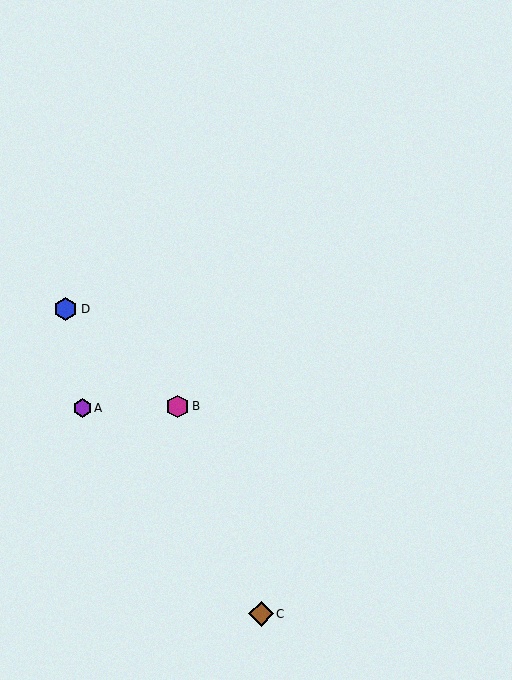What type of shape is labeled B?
Shape B is a magenta hexagon.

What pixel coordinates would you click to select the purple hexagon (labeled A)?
Click at (82, 408) to select the purple hexagon A.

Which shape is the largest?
The brown diamond (labeled C) is the largest.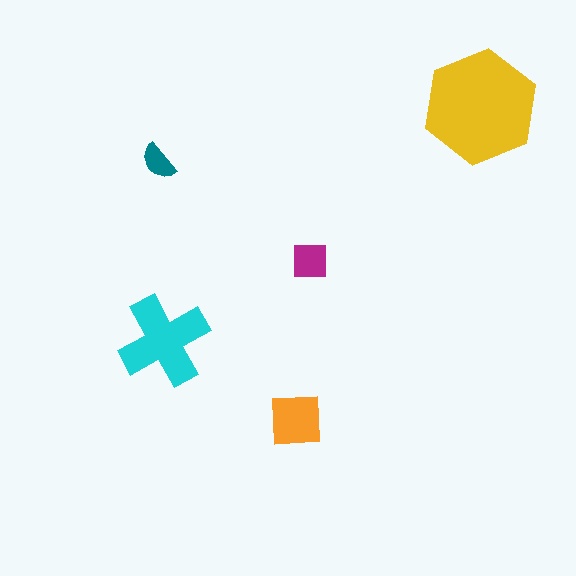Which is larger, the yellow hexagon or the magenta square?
The yellow hexagon.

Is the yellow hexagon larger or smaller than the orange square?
Larger.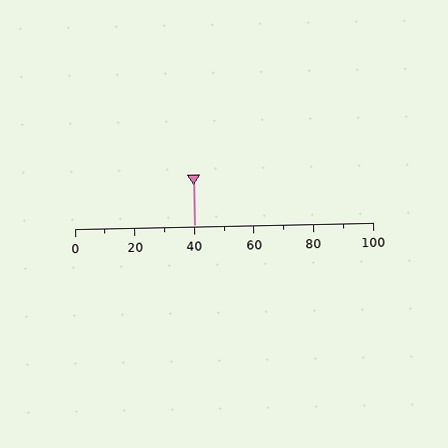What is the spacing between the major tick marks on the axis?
The major ticks are spaced 20 apart.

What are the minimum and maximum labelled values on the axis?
The axis runs from 0 to 100.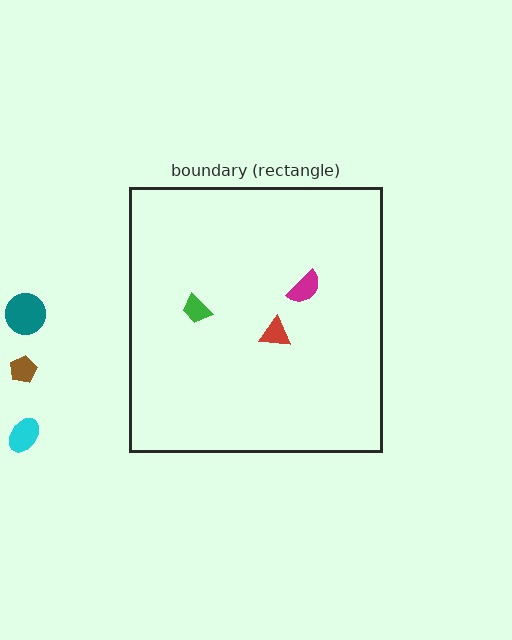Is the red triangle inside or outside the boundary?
Inside.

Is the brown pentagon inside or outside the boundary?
Outside.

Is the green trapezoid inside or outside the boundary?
Inside.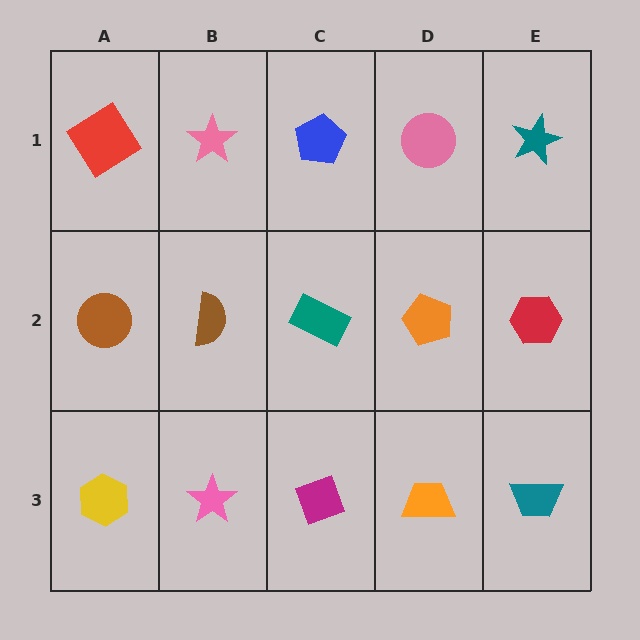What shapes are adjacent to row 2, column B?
A pink star (row 1, column B), a pink star (row 3, column B), a brown circle (row 2, column A), a teal rectangle (row 2, column C).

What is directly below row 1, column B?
A brown semicircle.